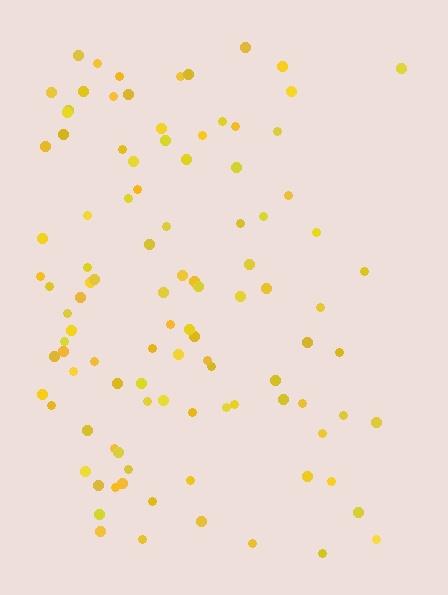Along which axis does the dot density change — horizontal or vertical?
Horizontal.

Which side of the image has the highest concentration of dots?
The left.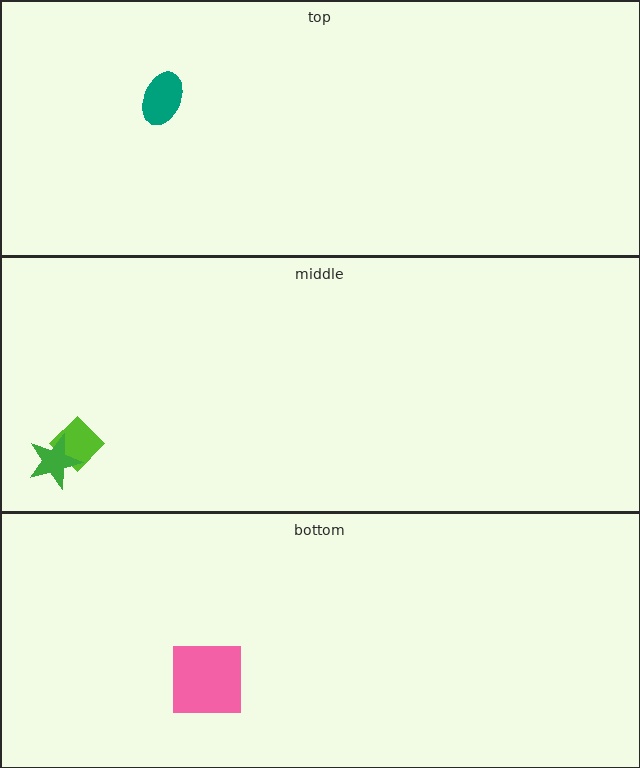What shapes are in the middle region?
The lime diamond, the green star.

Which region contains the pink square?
The bottom region.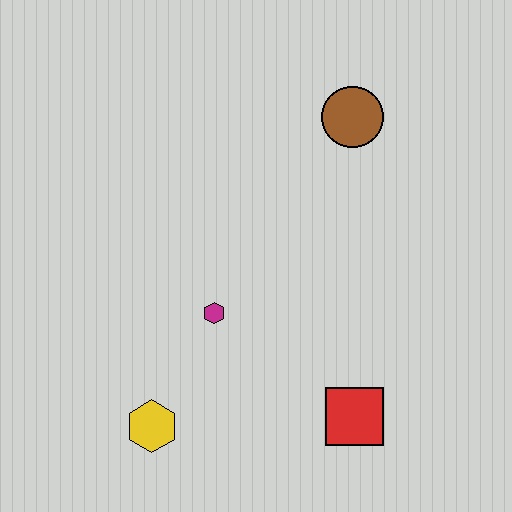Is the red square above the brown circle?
No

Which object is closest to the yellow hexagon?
The magenta hexagon is closest to the yellow hexagon.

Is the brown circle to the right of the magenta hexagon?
Yes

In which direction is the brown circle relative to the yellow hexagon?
The brown circle is above the yellow hexagon.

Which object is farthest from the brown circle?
The yellow hexagon is farthest from the brown circle.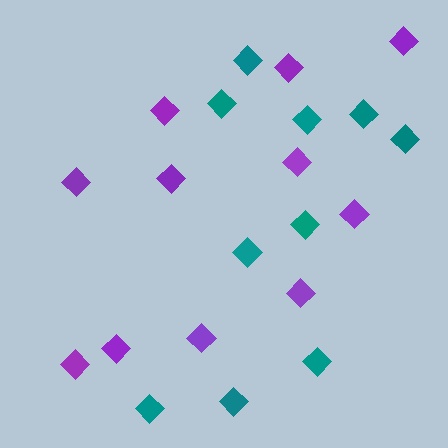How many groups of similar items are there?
There are 2 groups: one group of teal diamonds (10) and one group of purple diamonds (11).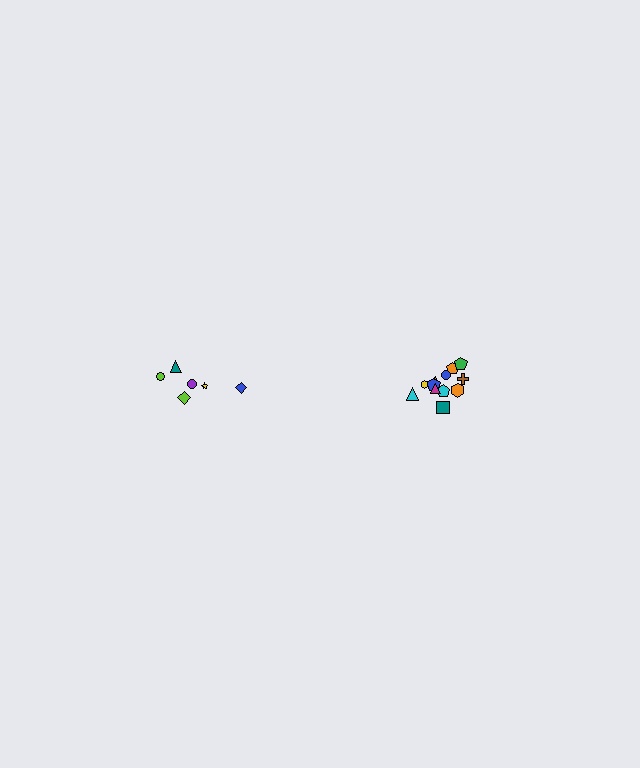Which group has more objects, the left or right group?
The right group.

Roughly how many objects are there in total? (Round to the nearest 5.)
Roughly 20 objects in total.